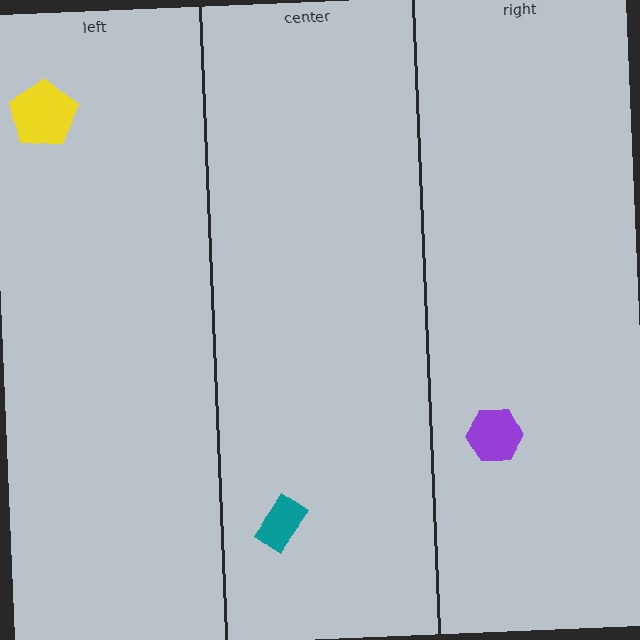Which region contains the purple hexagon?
The right region.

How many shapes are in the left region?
1.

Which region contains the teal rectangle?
The center region.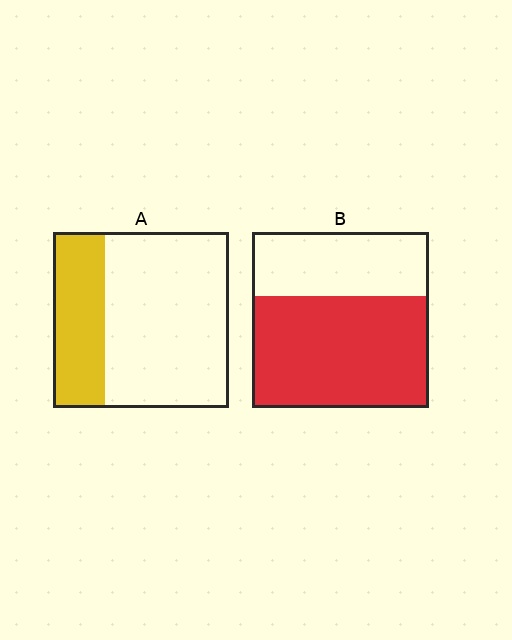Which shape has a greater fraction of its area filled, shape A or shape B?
Shape B.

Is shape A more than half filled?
No.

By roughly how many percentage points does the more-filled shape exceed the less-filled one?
By roughly 35 percentage points (B over A).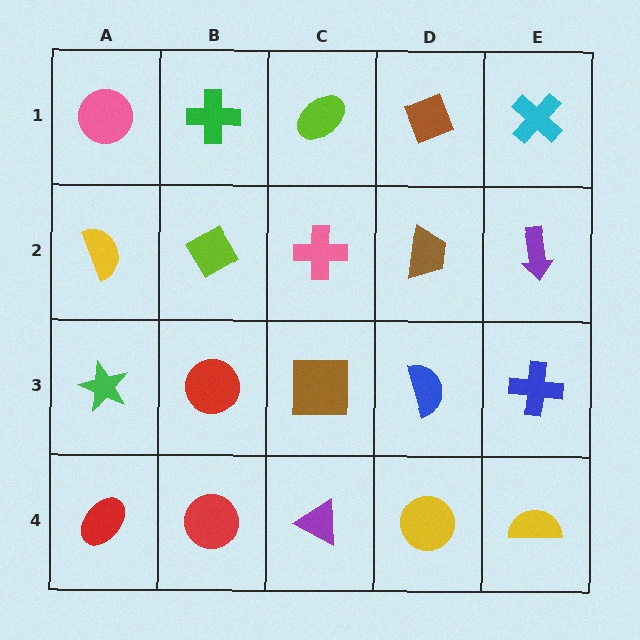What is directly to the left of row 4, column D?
A purple triangle.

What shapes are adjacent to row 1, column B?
A lime diamond (row 2, column B), a pink circle (row 1, column A), a lime ellipse (row 1, column C).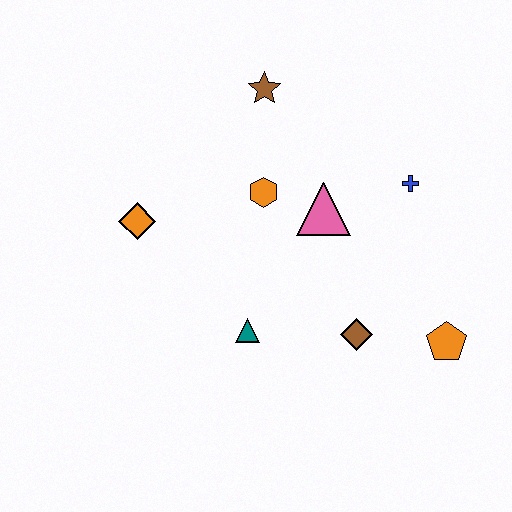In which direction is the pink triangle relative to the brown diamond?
The pink triangle is above the brown diamond.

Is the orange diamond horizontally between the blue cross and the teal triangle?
No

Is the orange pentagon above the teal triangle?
No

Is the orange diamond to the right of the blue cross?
No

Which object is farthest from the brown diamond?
The brown star is farthest from the brown diamond.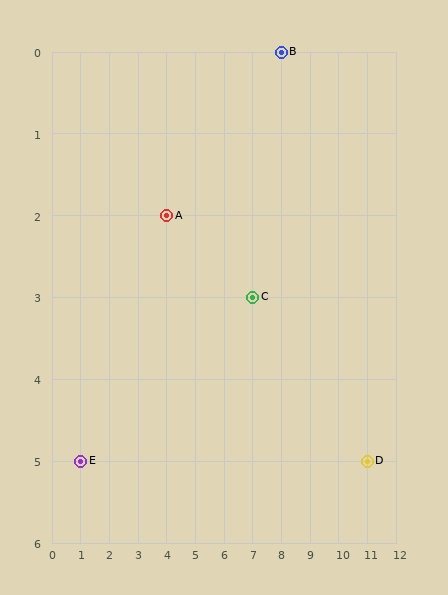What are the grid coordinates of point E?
Point E is at grid coordinates (1, 5).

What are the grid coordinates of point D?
Point D is at grid coordinates (11, 5).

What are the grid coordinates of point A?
Point A is at grid coordinates (4, 2).